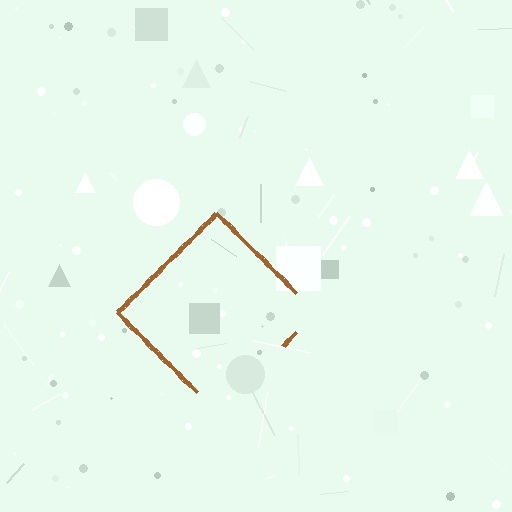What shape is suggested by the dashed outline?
The dashed outline suggests a diamond.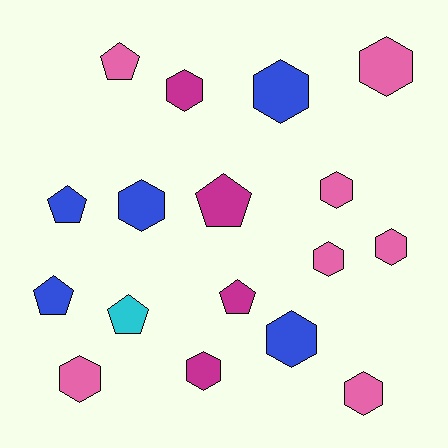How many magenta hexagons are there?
There are 2 magenta hexagons.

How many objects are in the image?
There are 17 objects.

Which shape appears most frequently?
Hexagon, with 11 objects.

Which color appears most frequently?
Pink, with 7 objects.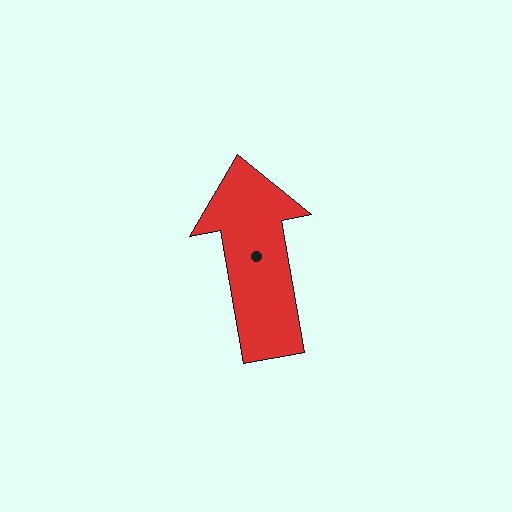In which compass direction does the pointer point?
North.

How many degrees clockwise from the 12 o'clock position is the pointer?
Approximately 350 degrees.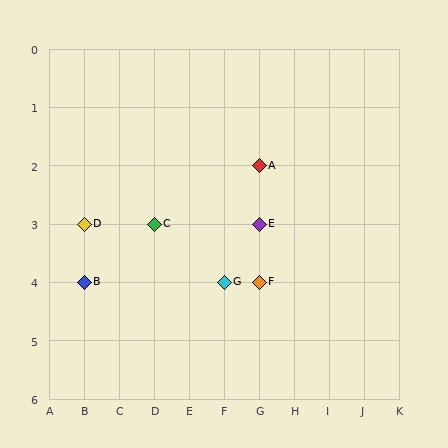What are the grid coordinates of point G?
Point G is at grid coordinates (F, 4).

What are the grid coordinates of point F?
Point F is at grid coordinates (G, 4).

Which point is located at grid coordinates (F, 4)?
Point G is at (F, 4).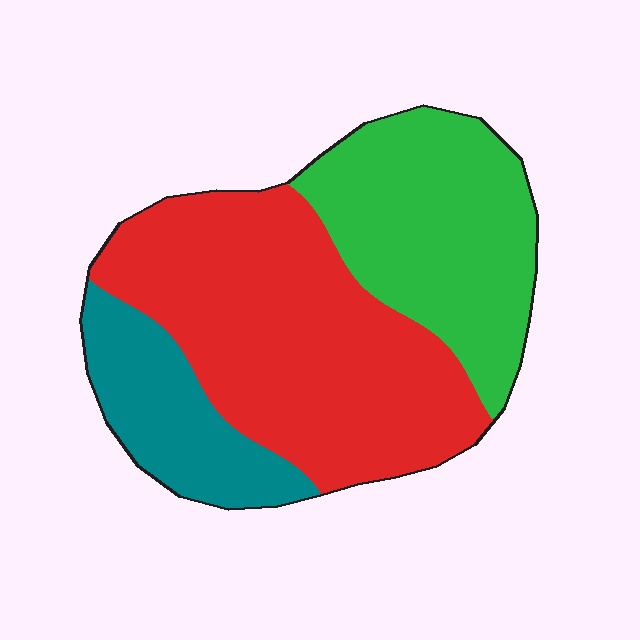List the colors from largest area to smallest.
From largest to smallest: red, green, teal.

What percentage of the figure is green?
Green takes up between a sixth and a third of the figure.